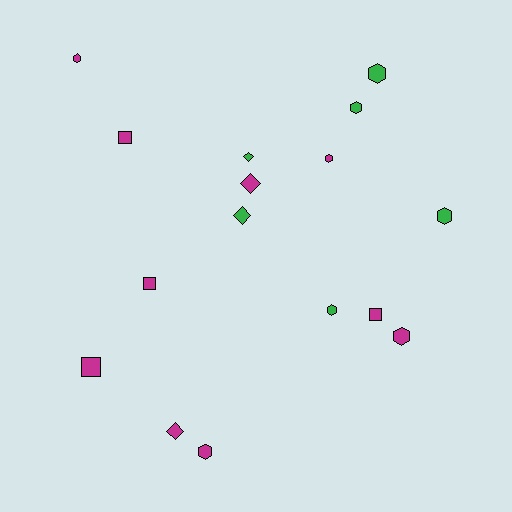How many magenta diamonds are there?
There are 2 magenta diamonds.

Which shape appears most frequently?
Hexagon, with 8 objects.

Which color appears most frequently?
Magenta, with 10 objects.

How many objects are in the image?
There are 16 objects.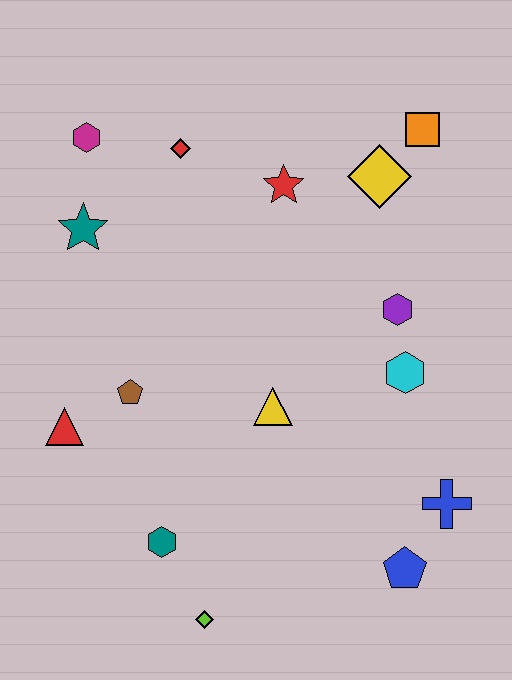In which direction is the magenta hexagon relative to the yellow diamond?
The magenta hexagon is to the left of the yellow diamond.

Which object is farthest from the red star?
The lime diamond is farthest from the red star.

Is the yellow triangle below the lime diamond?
No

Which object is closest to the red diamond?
The magenta hexagon is closest to the red diamond.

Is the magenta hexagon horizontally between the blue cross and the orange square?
No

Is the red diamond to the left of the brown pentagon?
No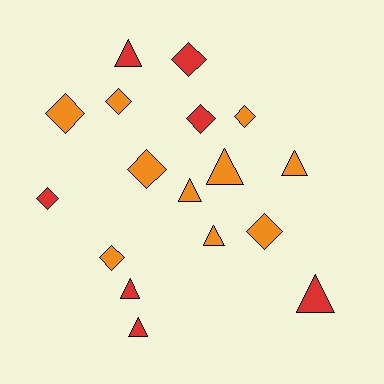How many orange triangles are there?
There are 4 orange triangles.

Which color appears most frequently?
Orange, with 10 objects.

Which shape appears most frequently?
Diamond, with 9 objects.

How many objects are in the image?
There are 17 objects.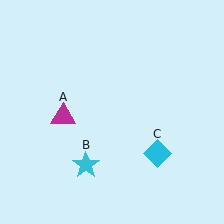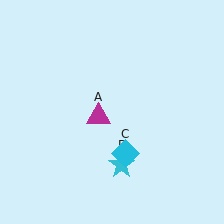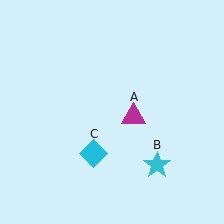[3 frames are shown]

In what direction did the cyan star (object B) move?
The cyan star (object B) moved right.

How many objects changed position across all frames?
3 objects changed position: magenta triangle (object A), cyan star (object B), cyan diamond (object C).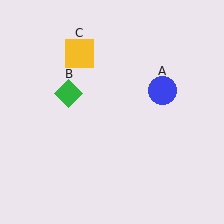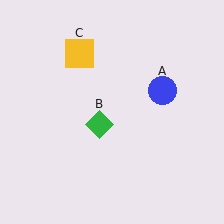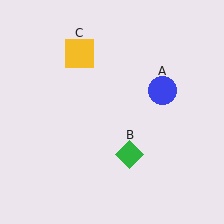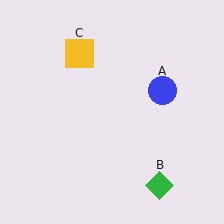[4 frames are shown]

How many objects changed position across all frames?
1 object changed position: green diamond (object B).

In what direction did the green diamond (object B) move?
The green diamond (object B) moved down and to the right.